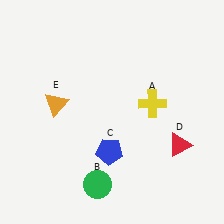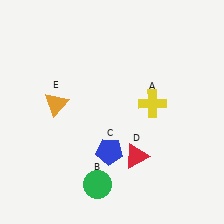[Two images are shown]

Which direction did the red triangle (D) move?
The red triangle (D) moved left.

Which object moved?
The red triangle (D) moved left.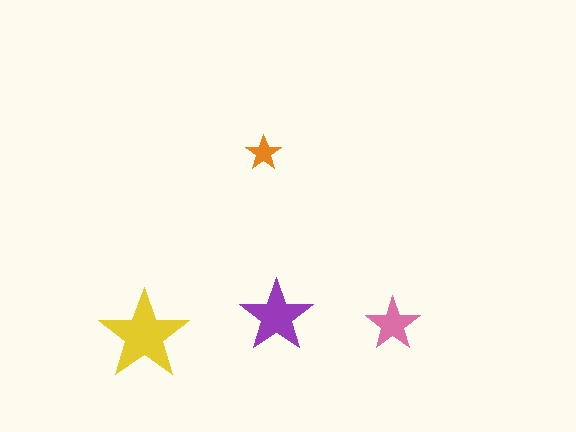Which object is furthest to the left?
The yellow star is leftmost.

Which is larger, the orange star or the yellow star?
The yellow one.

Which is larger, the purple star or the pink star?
The purple one.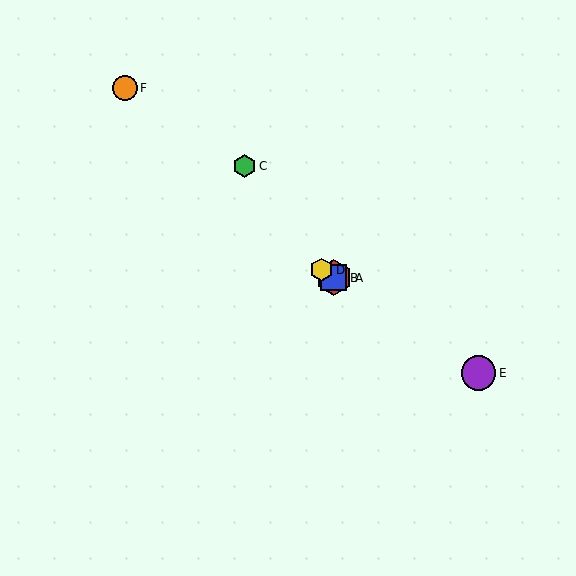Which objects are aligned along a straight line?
Objects A, B, D, E are aligned along a straight line.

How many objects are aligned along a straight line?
4 objects (A, B, D, E) are aligned along a straight line.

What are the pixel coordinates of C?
Object C is at (244, 166).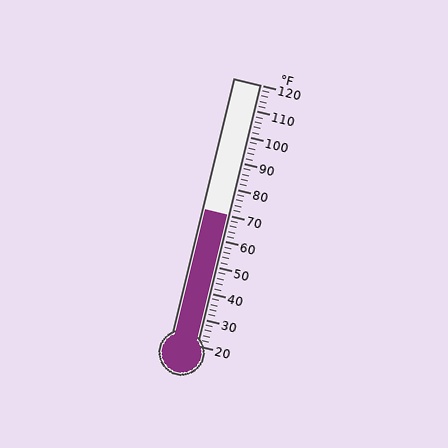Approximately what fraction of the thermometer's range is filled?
The thermometer is filled to approximately 50% of its range.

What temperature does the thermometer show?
The thermometer shows approximately 70°F.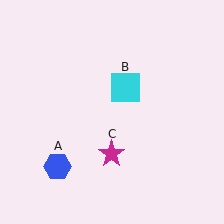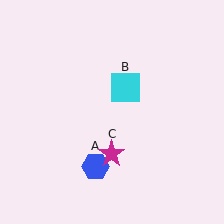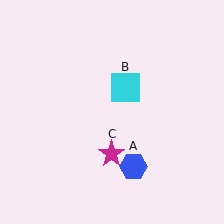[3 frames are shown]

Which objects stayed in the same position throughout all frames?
Cyan square (object B) and magenta star (object C) remained stationary.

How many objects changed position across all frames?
1 object changed position: blue hexagon (object A).